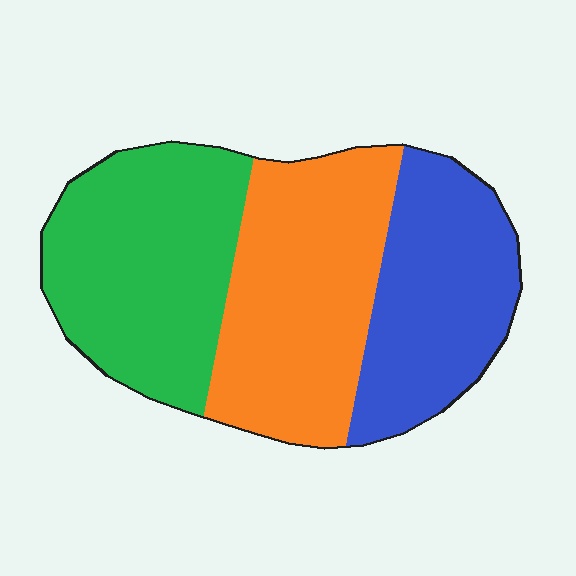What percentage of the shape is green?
Green covers 36% of the shape.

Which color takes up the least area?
Blue, at roughly 30%.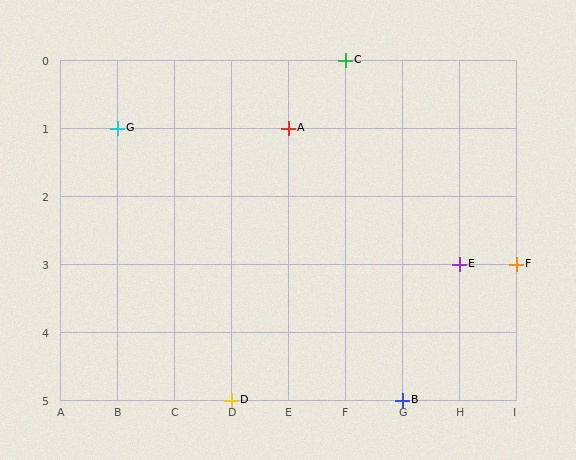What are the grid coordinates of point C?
Point C is at grid coordinates (F, 0).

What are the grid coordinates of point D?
Point D is at grid coordinates (D, 5).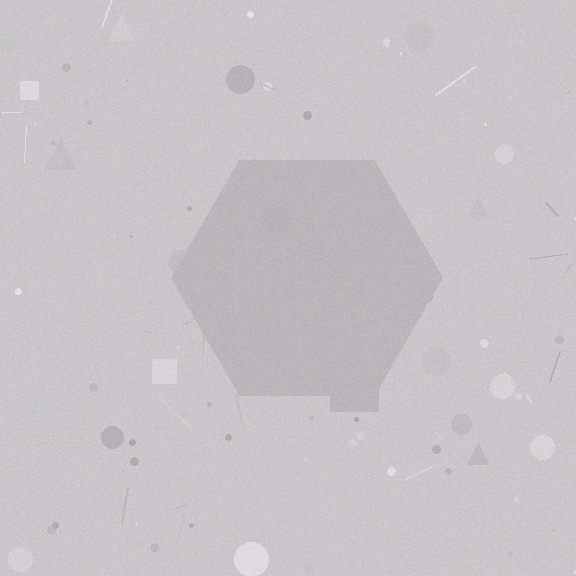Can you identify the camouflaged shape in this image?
The camouflaged shape is a hexagon.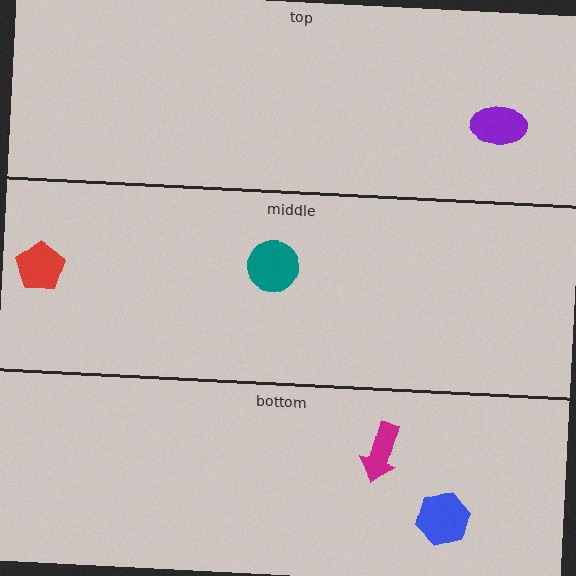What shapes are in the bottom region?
The magenta arrow, the blue hexagon.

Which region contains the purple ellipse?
The top region.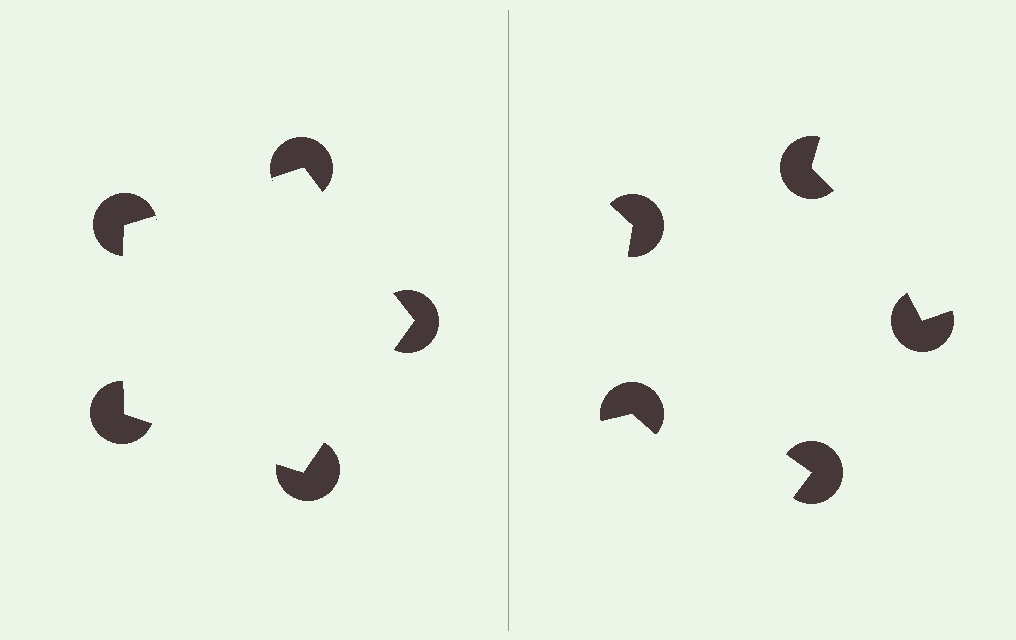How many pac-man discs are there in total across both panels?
10 — 5 on each side.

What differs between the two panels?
The pac-man discs are positioned identically on both sides; only the wedge orientations differ. On the left they align to a pentagon; on the right they are misaligned.